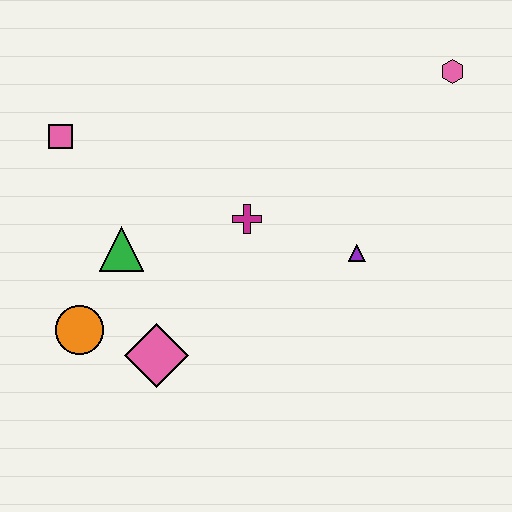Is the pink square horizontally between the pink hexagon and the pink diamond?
No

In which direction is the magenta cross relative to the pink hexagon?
The magenta cross is to the left of the pink hexagon.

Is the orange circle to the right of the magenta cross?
No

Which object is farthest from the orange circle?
The pink hexagon is farthest from the orange circle.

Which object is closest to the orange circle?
The pink diamond is closest to the orange circle.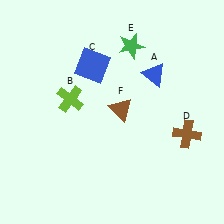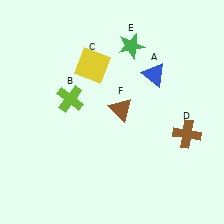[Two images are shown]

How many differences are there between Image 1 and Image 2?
There is 1 difference between the two images.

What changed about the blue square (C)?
In Image 1, C is blue. In Image 2, it changed to yellow.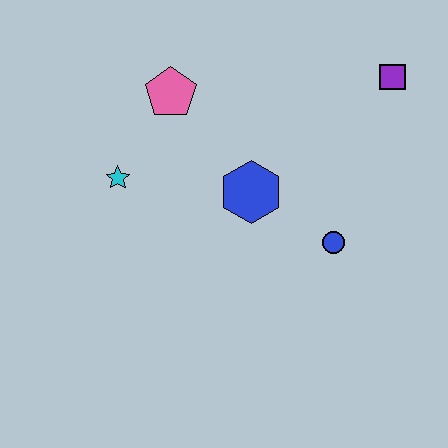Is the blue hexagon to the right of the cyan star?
Yes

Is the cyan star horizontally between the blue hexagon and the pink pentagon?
No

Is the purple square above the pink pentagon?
Yes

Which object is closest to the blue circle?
The blue hexagon is closest to the blue circle.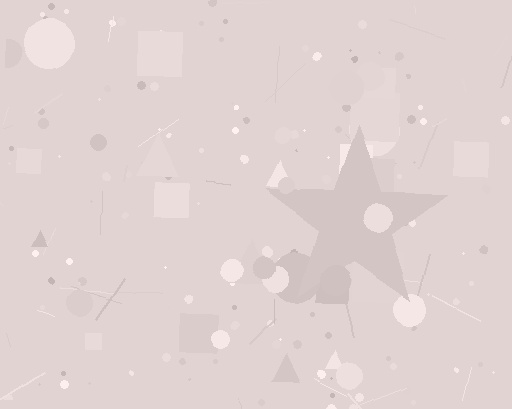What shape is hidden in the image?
A star is hidden in the image.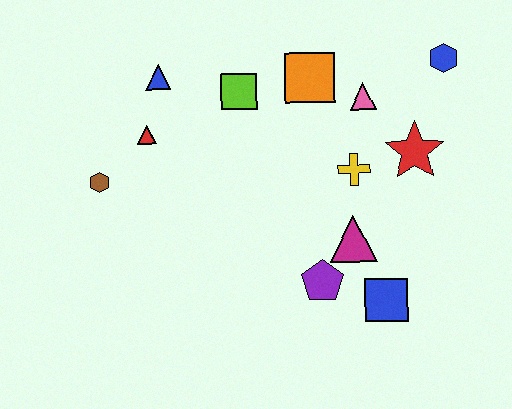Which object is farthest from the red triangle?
The blue hexagon is farthest from the red triangle.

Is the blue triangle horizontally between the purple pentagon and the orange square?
No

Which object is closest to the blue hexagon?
The pink triangle is closest to the blue hexagon.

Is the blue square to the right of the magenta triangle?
Yes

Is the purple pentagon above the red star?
No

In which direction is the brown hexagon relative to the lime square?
The brown hexagon is to the left of the lime square.